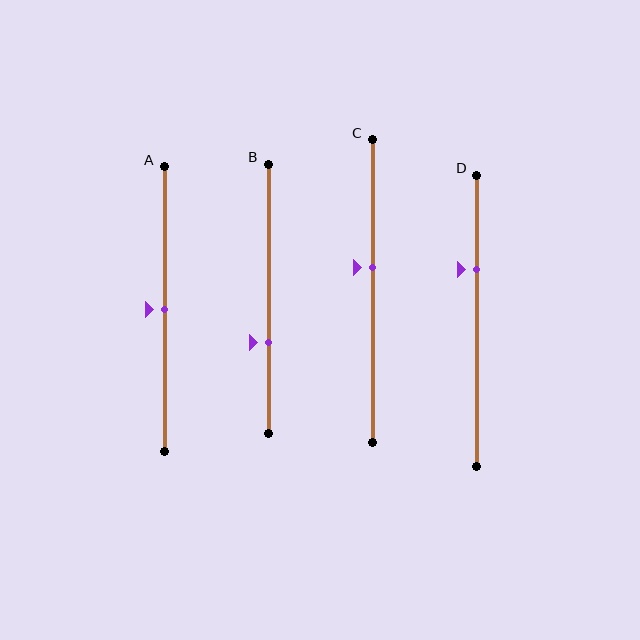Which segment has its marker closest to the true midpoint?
Segment A has its marker closest to the true midpoint.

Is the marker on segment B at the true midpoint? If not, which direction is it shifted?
No, the marker on segment B is shifted downward by about 16% of the segment length.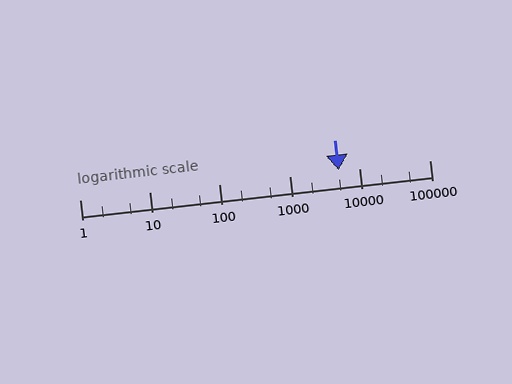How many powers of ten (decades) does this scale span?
The scale spans 5 decades, from 1 to 100000.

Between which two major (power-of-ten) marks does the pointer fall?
The pointer is between 1000 and 10000.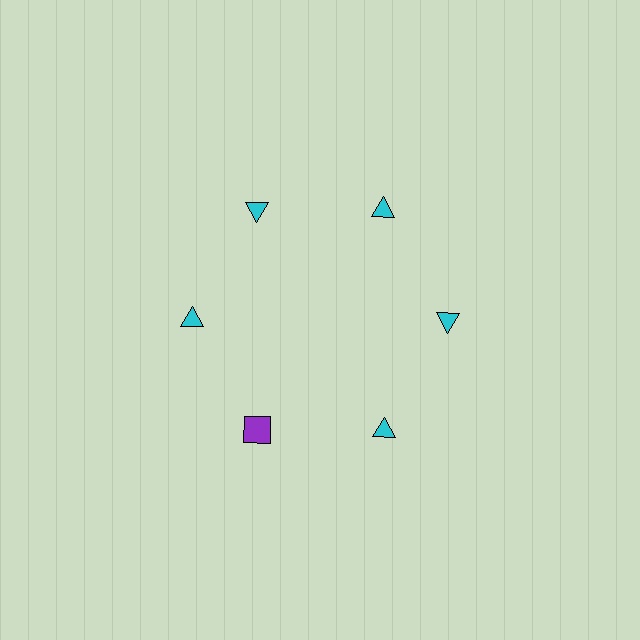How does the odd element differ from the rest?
It differs in both color (purple instead of cyan) and shape (square instead of triangle).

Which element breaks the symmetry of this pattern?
The purple square at roughly the 7 o'clock position breaks the symmetry. All other shapes are cyan triangles.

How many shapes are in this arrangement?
There are 6 shapes arranged in a ring pattern.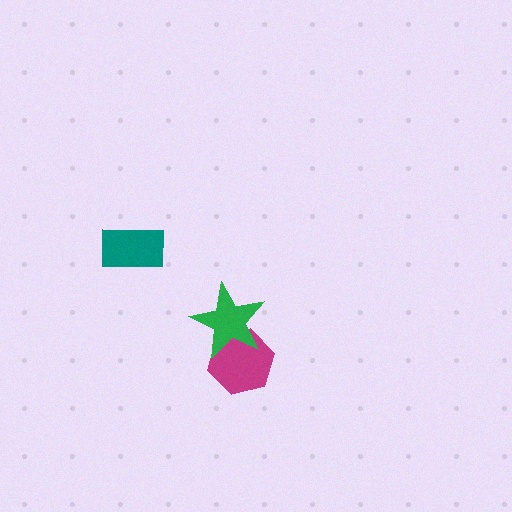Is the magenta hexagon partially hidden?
Yes, it is partially covered by another shape.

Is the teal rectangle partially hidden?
No, no other shape covers it.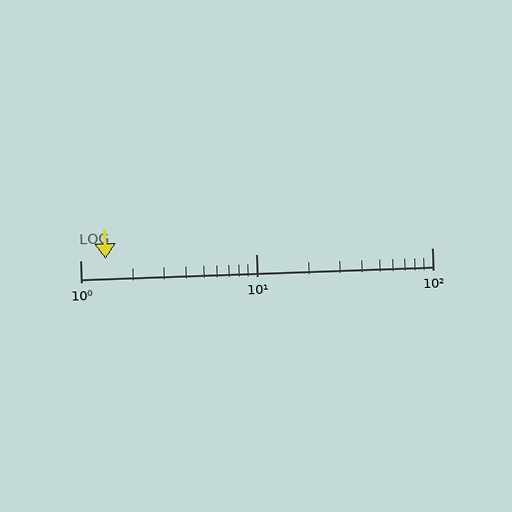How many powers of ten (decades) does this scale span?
The scale spans 2 decades, from 1 to 100.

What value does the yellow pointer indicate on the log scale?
The pointer indicates approximately 1.4.